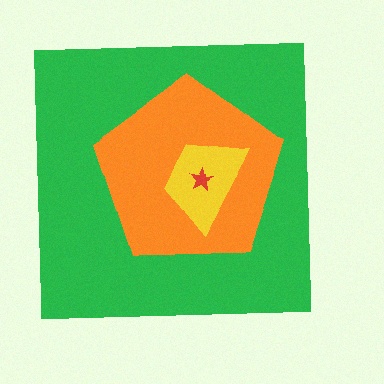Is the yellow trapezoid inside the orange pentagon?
Yes.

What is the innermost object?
The red star.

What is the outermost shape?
The green square.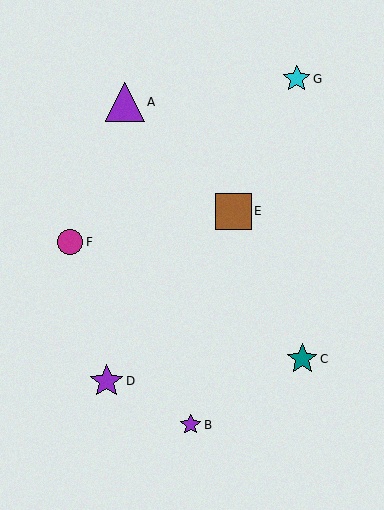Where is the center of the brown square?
The center of the brown square is at (233, 212).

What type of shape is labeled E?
Shape E is a brown square.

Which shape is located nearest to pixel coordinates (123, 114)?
The purple triangle (labeled A) at (125, 102) is nearest to that location.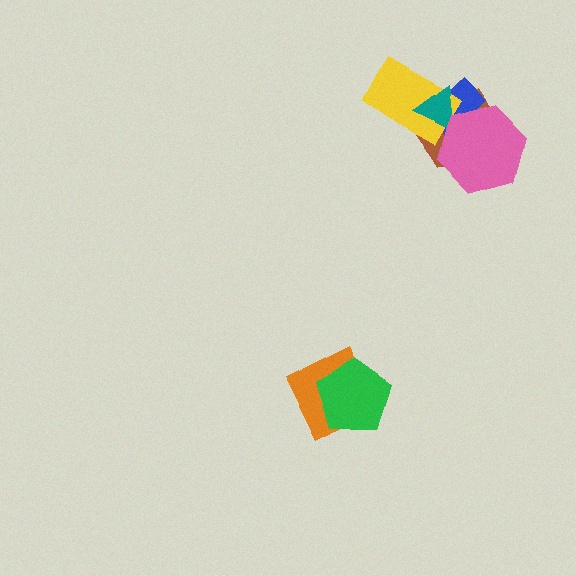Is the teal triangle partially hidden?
Yes, it is partially covered by another shape.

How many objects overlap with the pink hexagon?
3 objects overlap with the pink hexagon.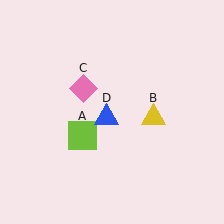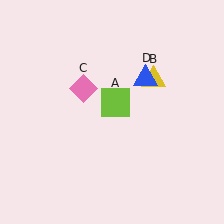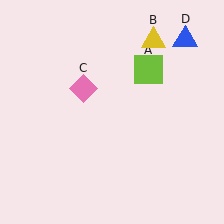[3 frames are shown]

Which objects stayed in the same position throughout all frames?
Pink diamond (object C) remained stationary.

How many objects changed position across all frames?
3 objects changed position: lime square (object A), yellow triangle (object B), blue triangle (object D).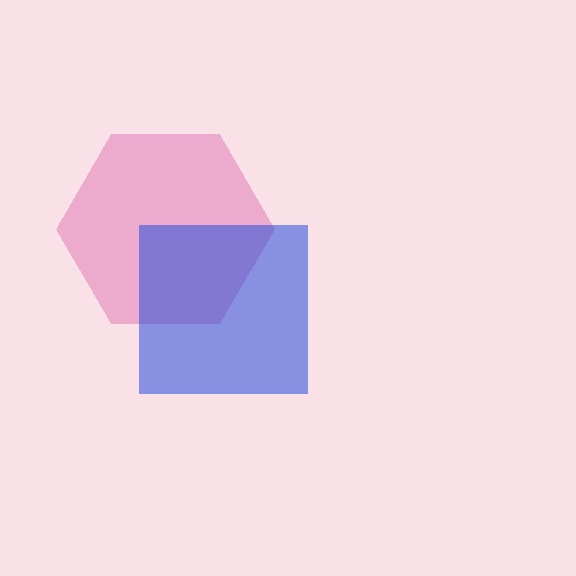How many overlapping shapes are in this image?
There are 2 overlapping shapes in the image.